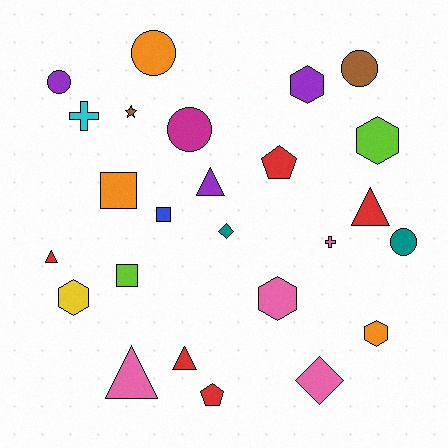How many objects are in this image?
There are 25 objects.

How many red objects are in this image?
There are 5 red objects.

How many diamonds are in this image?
There are 2 diamonds.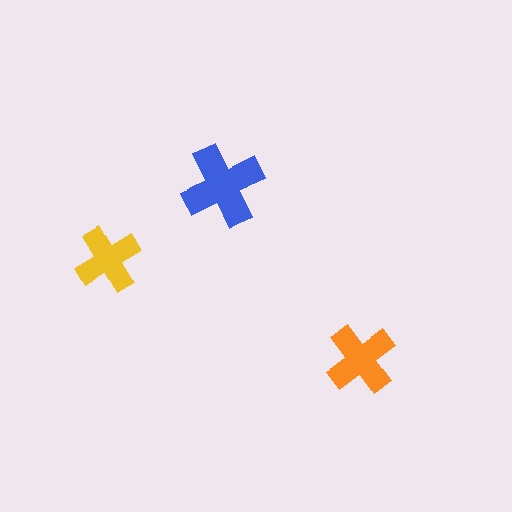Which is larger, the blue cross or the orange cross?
The blue one.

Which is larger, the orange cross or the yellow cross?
The orange one.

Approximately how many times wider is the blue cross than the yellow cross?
About 1.5 times wider.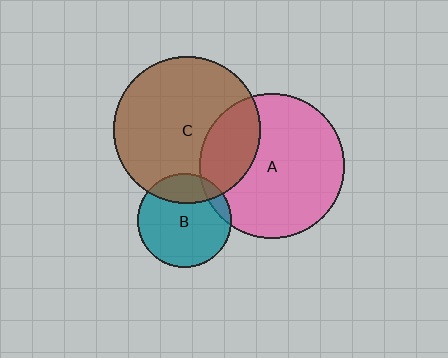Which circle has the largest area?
Circle C (brown).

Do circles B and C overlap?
Yes.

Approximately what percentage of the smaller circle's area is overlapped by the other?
Approximately 25%.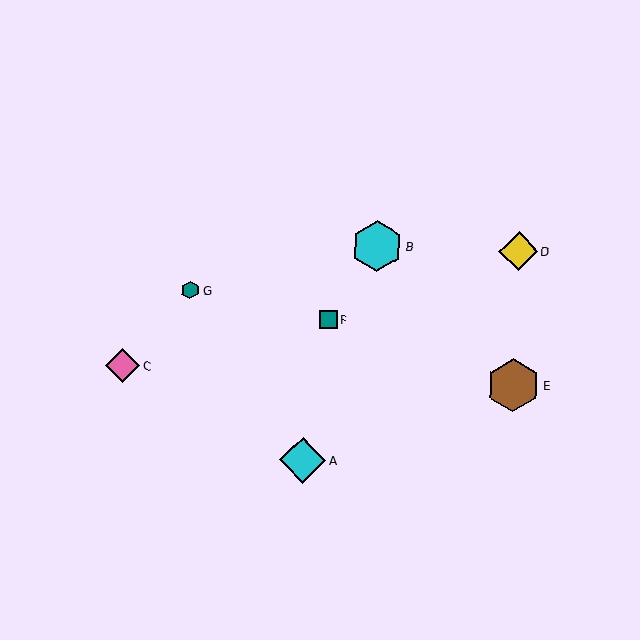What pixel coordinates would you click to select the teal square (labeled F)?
Click at (328, 320) to select the teal square F.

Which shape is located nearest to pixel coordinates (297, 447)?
The cyan diamond (labeled A) at (303, 461) is nearest to that location.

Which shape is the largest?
The brown hexagon (labeled E) is the largest.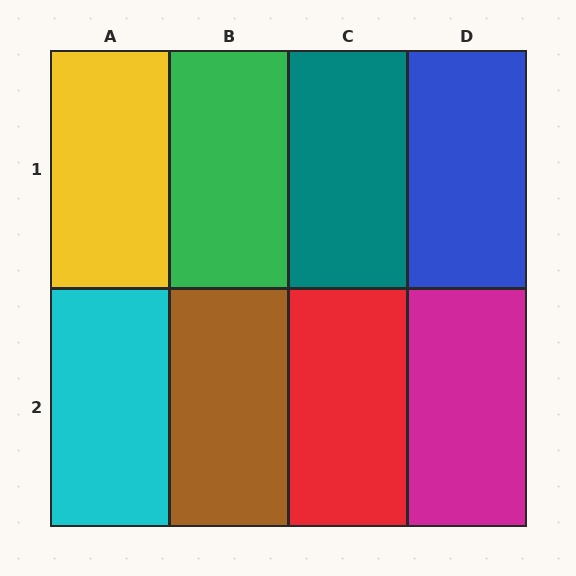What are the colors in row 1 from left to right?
Yellow, green, teal, blue.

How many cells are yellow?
1 cell is yellow.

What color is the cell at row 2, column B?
Brown.